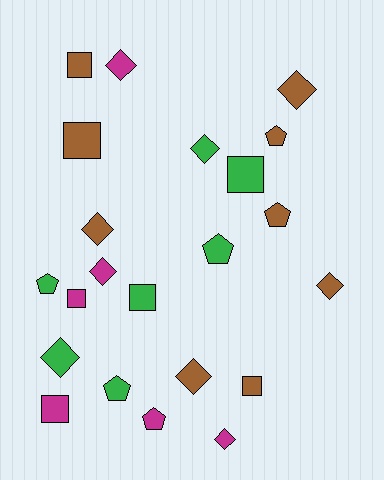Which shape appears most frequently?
Diamond, with 9 objects.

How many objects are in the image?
There are 22 objects.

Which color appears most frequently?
Brown, with 9 objects.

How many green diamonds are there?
There are 2 green diamonds.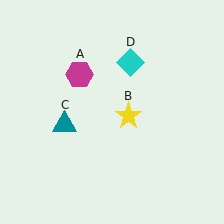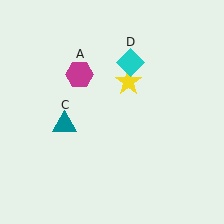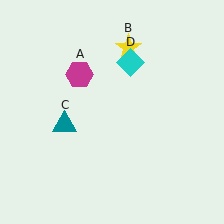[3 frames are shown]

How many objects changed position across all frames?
1 object changed position: yellow star (object B).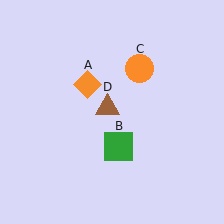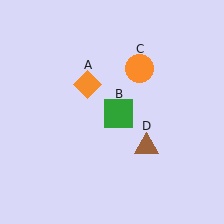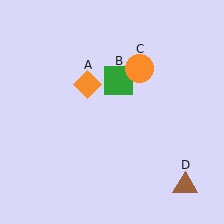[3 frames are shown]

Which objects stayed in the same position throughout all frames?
Orange diamond (object A) and orange circle (object C) remained stationary.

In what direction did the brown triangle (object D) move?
The brown triangle (object D) moved down and to the right.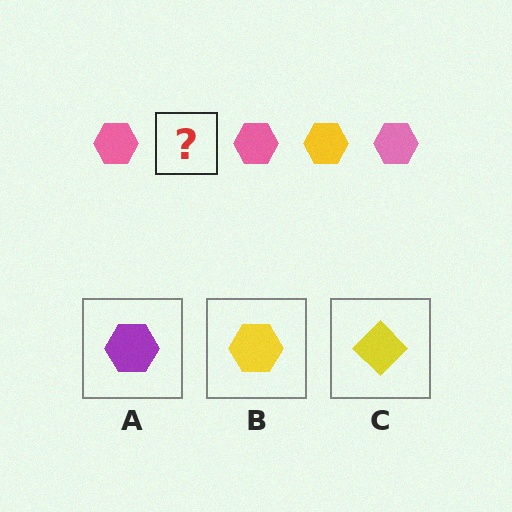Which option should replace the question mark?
Option B.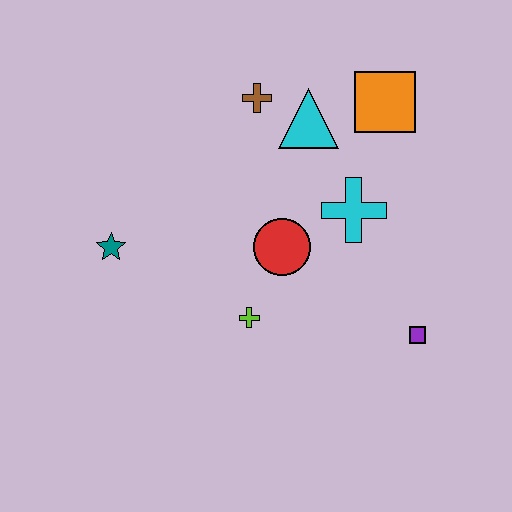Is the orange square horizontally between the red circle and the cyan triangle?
No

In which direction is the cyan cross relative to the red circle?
The cyan cross is to the right of the red circle.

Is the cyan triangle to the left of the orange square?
Yes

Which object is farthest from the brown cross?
The purple square is farthest from the brown cross.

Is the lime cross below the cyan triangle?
Yes